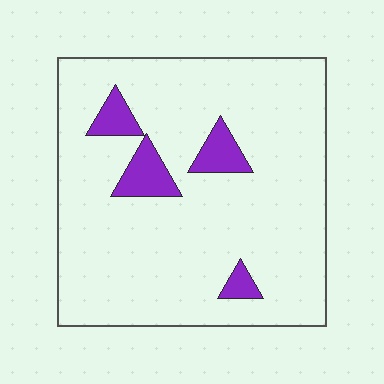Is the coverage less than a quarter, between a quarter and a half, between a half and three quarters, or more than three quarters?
Less than a quarter.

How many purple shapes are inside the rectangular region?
4.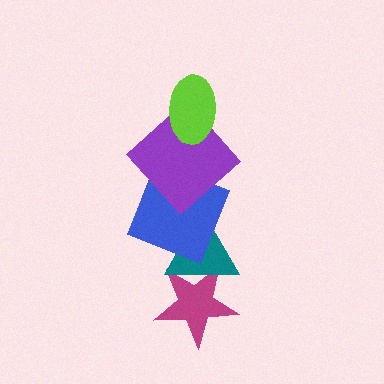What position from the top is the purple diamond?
The purple diamond is 2nd from the top.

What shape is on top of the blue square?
The purple diamond is on top of the blue square.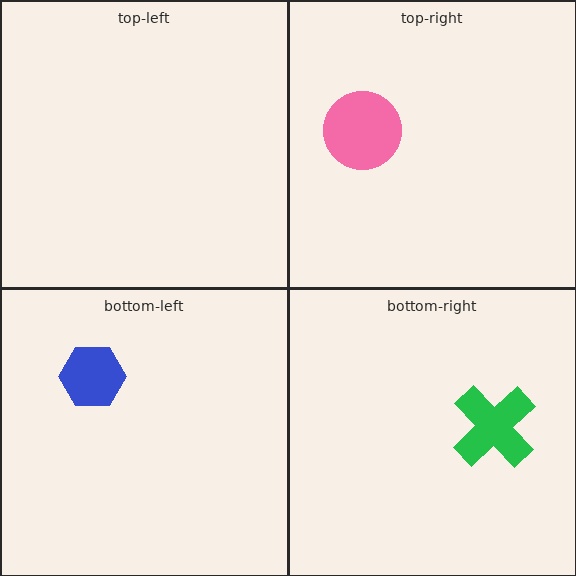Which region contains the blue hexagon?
The bottom-left region.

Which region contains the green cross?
The bottom-right region.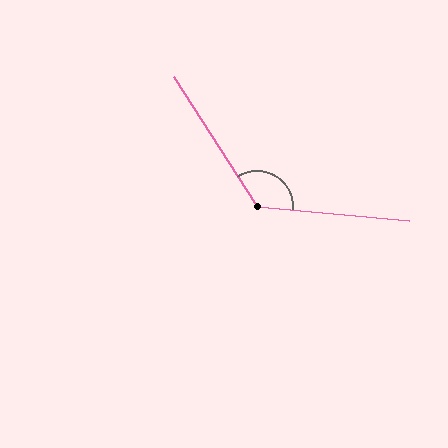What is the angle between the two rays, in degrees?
Approximately 128 degrees.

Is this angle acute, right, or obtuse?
It is obtuse.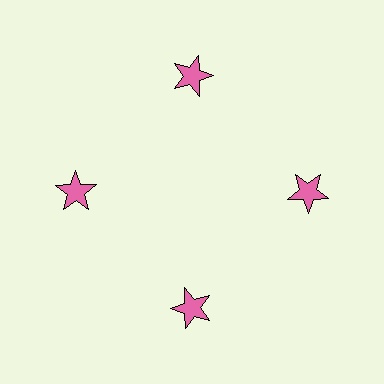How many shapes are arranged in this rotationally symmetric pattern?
There are 4 shapes, arranged in 4 groups of 1.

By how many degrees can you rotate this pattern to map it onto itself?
The pattern maps onto itself every 90 degrees of rotation.